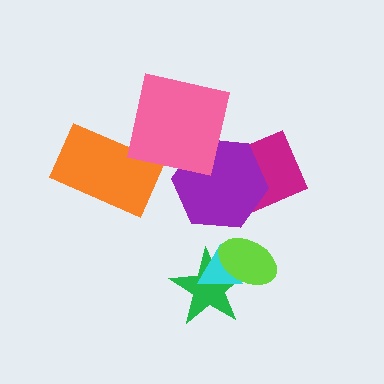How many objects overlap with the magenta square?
1 object overlaps with the magenta square.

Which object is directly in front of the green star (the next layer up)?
The cyan triangle is directly in front of the green star.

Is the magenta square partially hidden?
Yes, it is partially covered by another shape.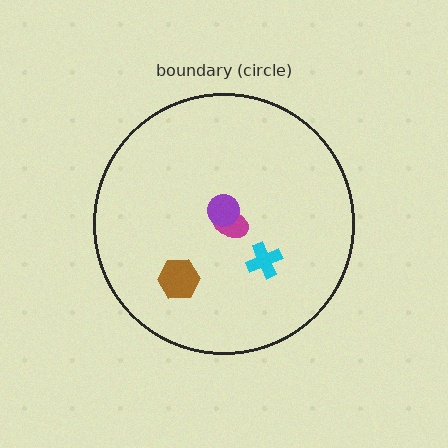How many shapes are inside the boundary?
4 inside, 0 outside.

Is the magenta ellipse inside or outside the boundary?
Inside.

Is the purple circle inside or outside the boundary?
Inside.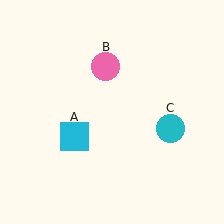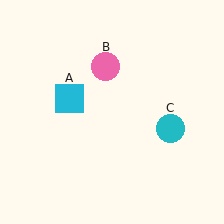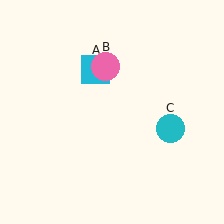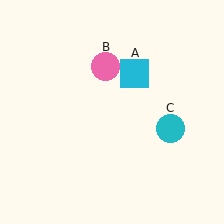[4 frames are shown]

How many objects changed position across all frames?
1 object changed position: cyan square (object A).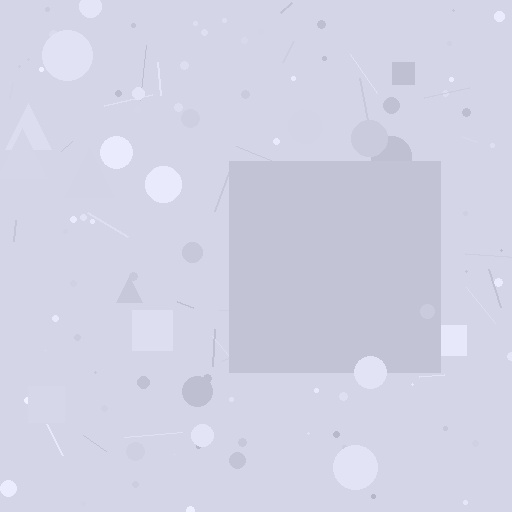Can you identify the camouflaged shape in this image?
The camouflaged shape is a square.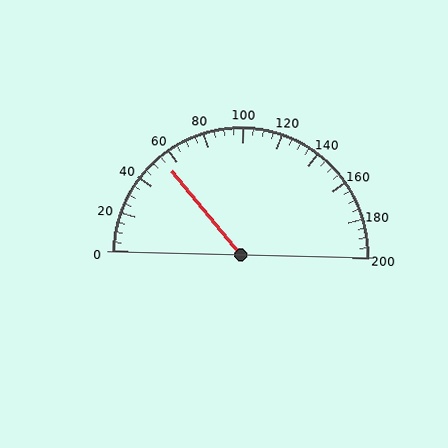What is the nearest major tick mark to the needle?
The nearest major tick mark is 60.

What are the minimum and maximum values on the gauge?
The gauge ranges from 0 to 200.